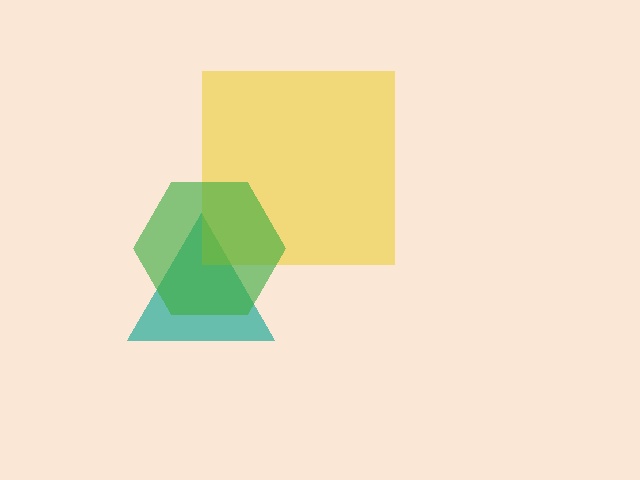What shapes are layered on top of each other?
The layered shapes are: a teal triangle, a yellow square, a green hexagon.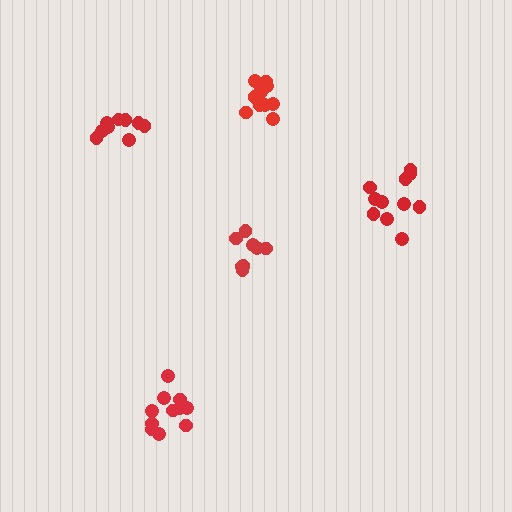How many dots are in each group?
Group 1: 9 dots, Group 2: 8 dots, Group 3: 11 dots, Group 4: 11 dots, Group 5: 11 dots (50 total).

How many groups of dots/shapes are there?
There are 5 groups.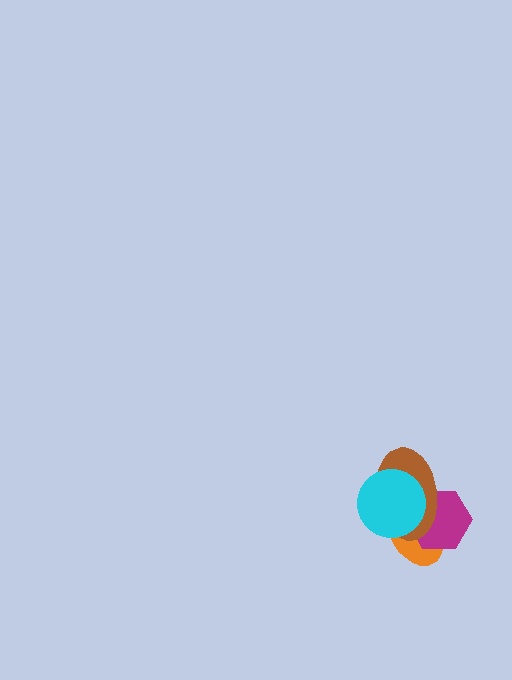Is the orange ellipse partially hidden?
Yes, it is partially covered by another shape.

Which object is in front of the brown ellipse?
The cyan circle is in front of the brown ellipse.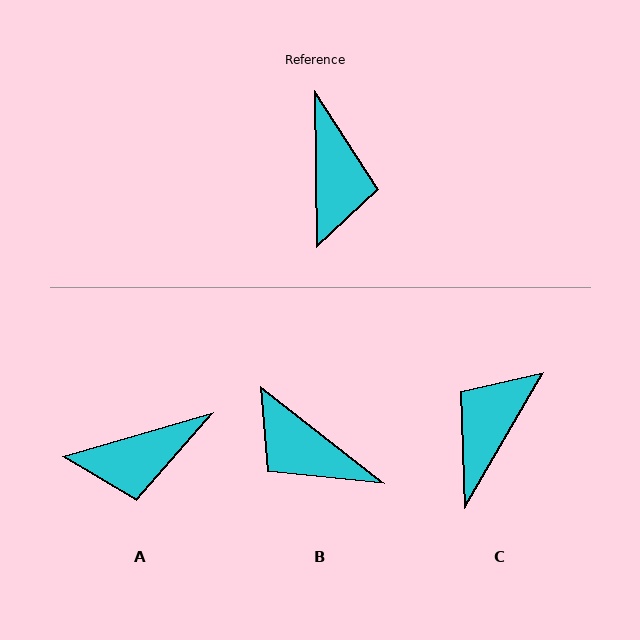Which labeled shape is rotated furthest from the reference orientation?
C, about 149 degrees away.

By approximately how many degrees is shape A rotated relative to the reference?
Approximately 74 degrees clockwise.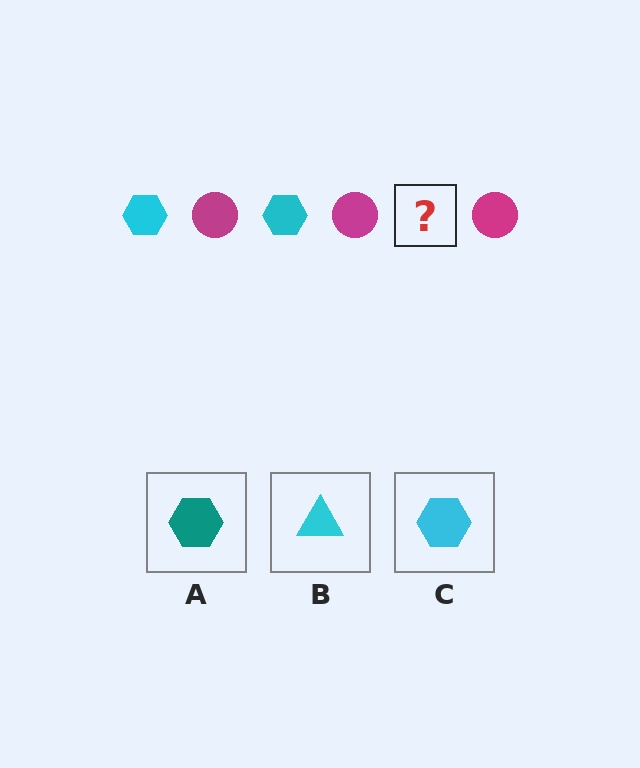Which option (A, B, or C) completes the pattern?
C.